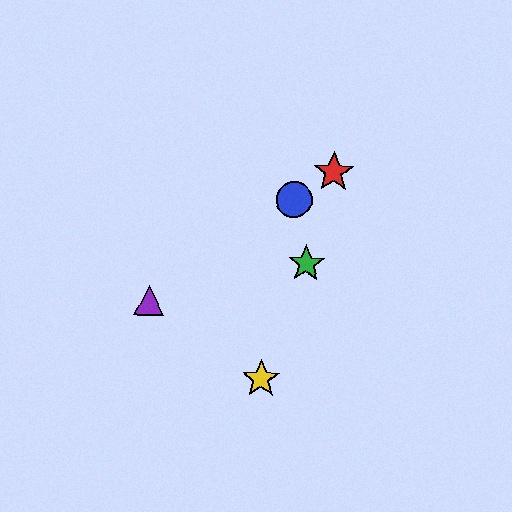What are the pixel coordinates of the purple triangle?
The purple triangle is at (149, 300).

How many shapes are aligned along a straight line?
3 shapes (the red star, the blue circle, the purple triangle) are aligned along a straight line.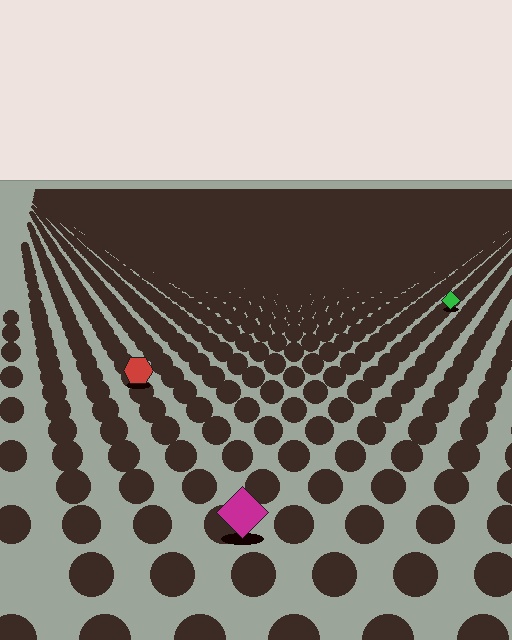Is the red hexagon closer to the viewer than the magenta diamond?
No. The magenta diamond is closer — you can tell from the texture gradient: the ground texture is coarser near it.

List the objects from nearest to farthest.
From nearest to farthest: the magenta diamond, the red hexagon, the green diamond.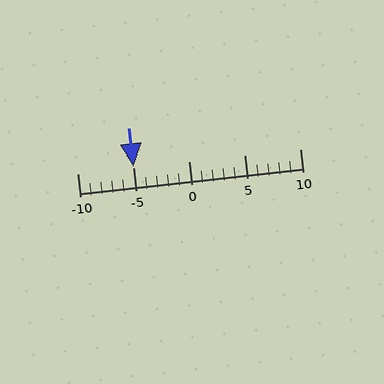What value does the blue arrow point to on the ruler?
The blue arrow points to approximately -5.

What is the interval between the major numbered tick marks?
The major tick marks are spaced 5 units apart.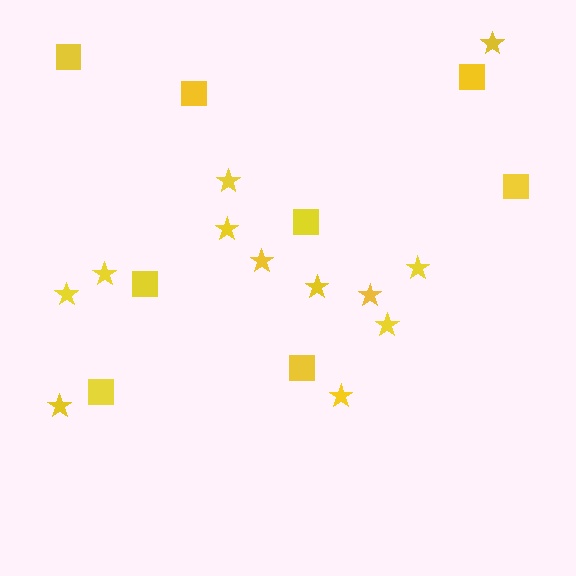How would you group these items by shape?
There are 2 groups: one group of squares (8) and one group of stars (12).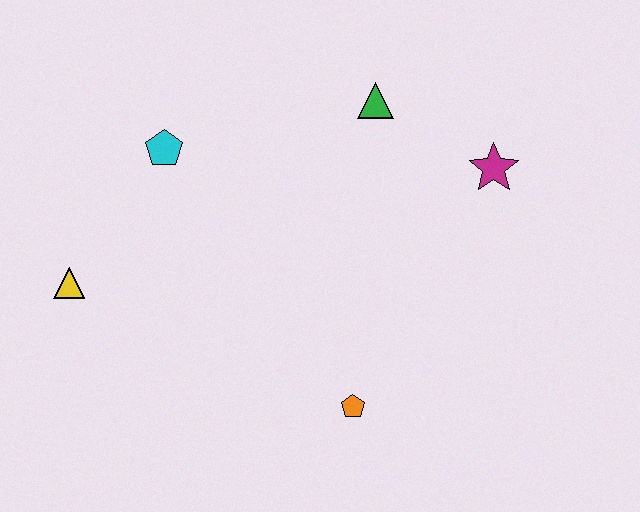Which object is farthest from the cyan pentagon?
The magenta star is farthest from the cyan pentagon.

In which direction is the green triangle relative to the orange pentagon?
The green triangle is above the orange pentagon.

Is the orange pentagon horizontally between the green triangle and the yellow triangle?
Yes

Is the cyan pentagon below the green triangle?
Yes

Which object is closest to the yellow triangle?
The cyan pentagon is closest to the yellow triangle.